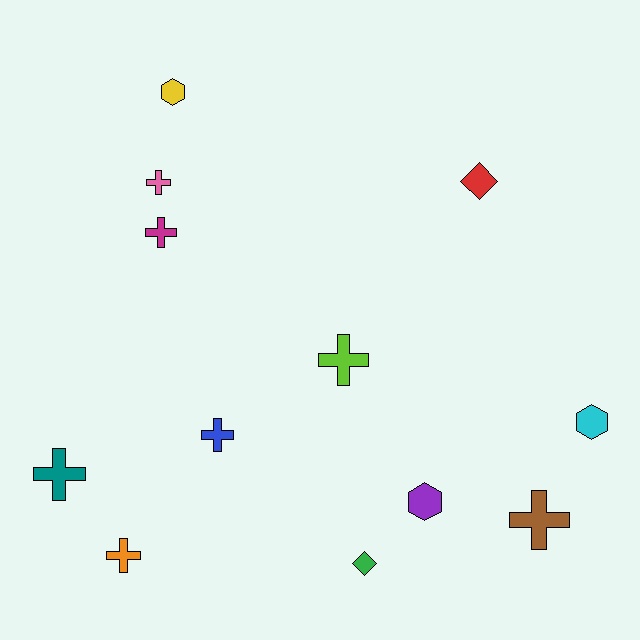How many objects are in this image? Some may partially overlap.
There are 12 objects.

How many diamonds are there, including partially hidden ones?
There are 2 diamonds.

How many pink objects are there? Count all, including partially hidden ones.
There is 1 pink object.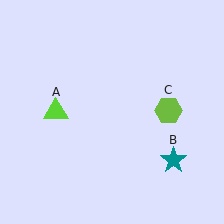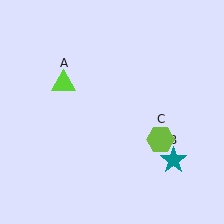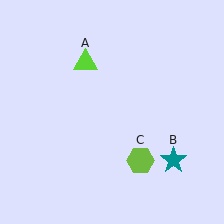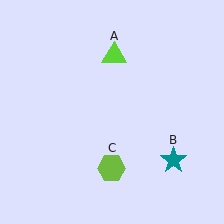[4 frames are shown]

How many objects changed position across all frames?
2 objects changed position: lime triangle (object A), lime hexagon (object C).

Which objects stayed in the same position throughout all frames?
Teal star (object B) remained stationary.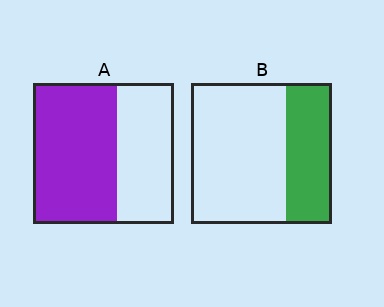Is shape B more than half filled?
No.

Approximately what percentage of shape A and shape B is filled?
A is approximately 60% and B is approximately 35%.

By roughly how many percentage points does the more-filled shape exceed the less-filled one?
By roughly 25 percentage points (A over B).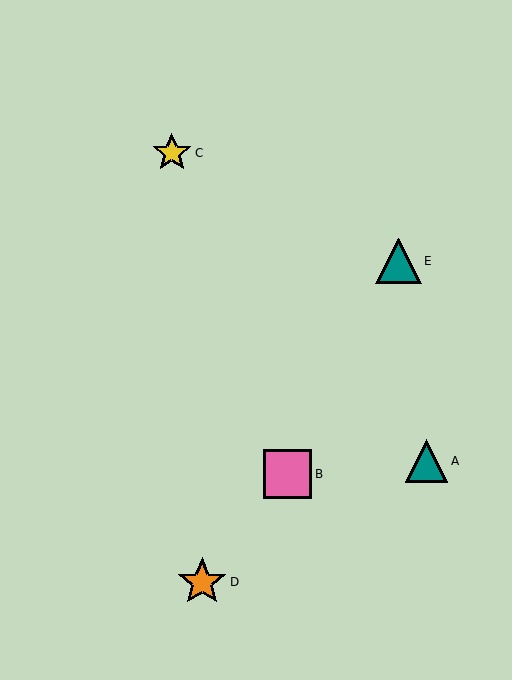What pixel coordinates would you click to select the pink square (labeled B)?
Click at (287, 474) to select the pink square B.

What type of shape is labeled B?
Shape B is a pink square.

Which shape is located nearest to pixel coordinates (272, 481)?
The pink square (labeled B) at (287, 474) is nearest to that location.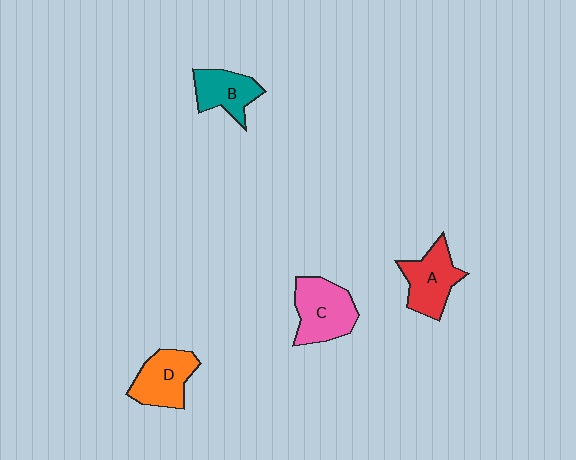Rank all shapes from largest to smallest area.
From largest to smallest: C (pink), A (red), D (orange), B (teal).